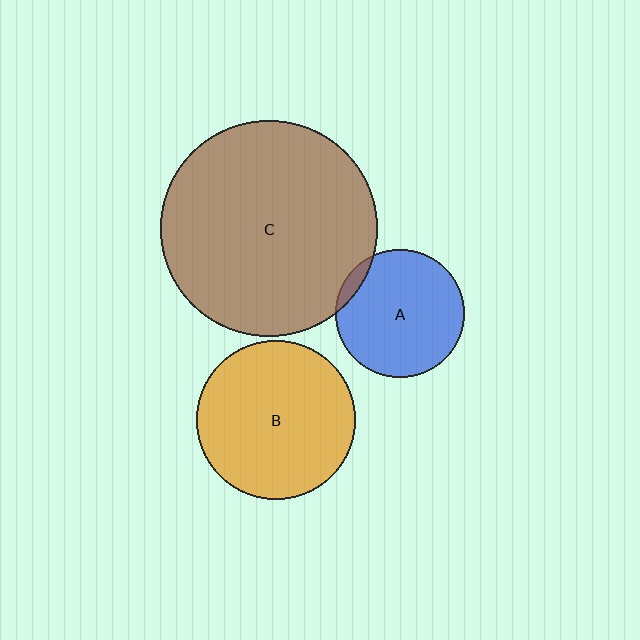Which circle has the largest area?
Circle C (brown).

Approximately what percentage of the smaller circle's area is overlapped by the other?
Approximately 5%.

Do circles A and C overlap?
Yes.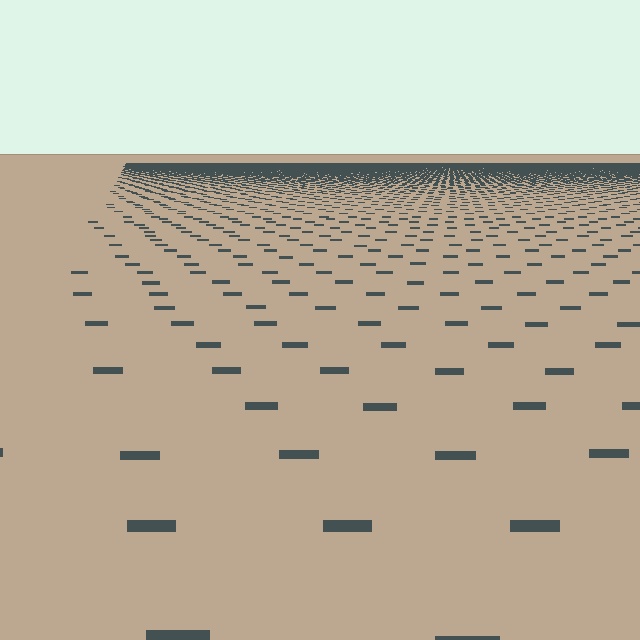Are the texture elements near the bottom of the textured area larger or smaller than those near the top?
Larger. Near the bottom, elements are closer to the viewer and appear at a bigger on-screen size.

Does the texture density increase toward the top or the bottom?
Density increases toward the top.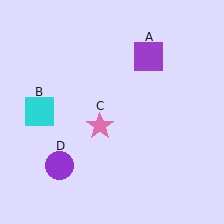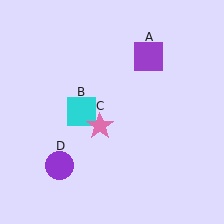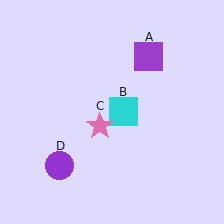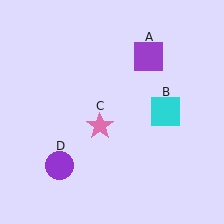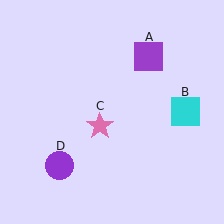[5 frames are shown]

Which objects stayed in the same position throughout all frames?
Purple square (object A) and pink star (object C) and purple circle (object D) remained stationary.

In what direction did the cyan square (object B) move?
The cyan square (object B) moved right.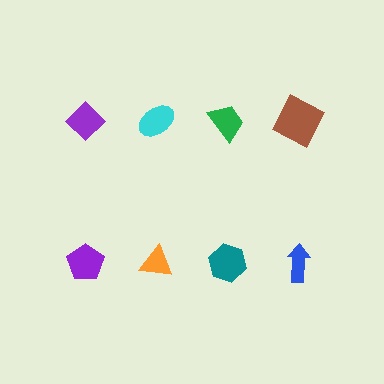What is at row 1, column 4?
A brown square.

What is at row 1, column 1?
A purple diamond.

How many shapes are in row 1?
4 shapes.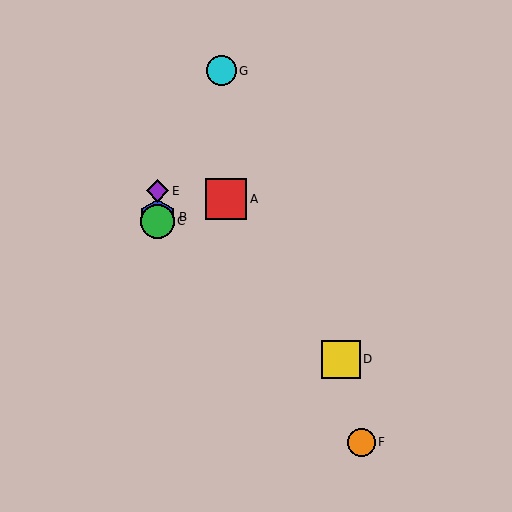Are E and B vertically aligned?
Yes, both are at x≈158.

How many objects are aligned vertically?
3 objects (B, C, E) are aligned vertically.